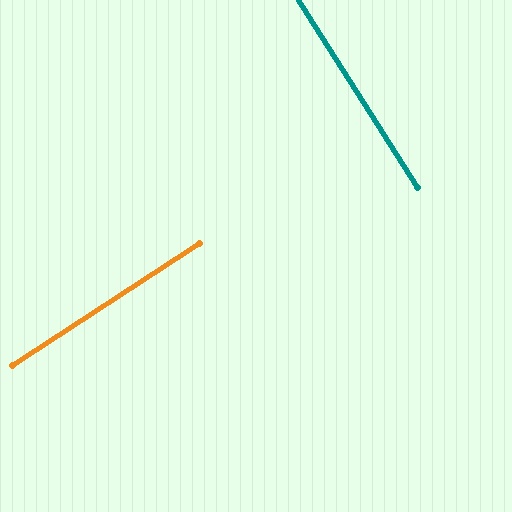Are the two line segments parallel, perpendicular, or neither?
Perpendicular — they meet at approximately 89°.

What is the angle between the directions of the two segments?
Approximately 89 degrees.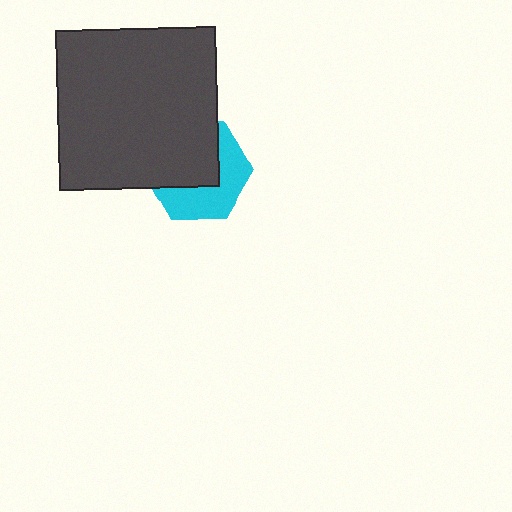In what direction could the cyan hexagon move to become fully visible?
The cyan hexagon could move toward the lower-right. That would shift it out from behind the dark gray square entirely.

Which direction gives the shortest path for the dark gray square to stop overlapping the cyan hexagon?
Moving toward the upper-left gives the shortest separation.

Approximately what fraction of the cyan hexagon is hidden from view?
Roughly 53% of the cyan hexagon is hidden behind the dark gray square.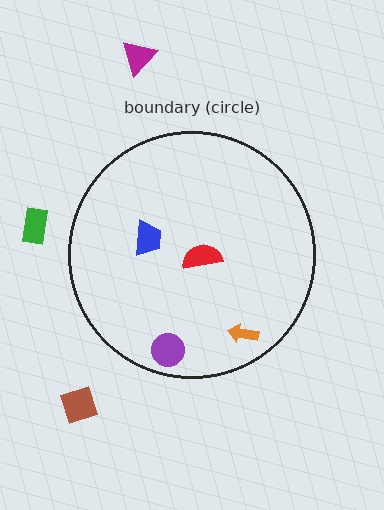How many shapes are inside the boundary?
4 inside, 3 outside.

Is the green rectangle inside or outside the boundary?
Outside.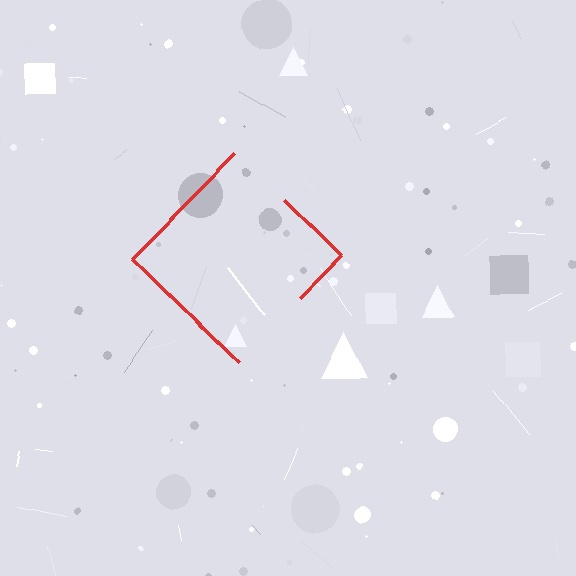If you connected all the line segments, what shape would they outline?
They would outline a diamond.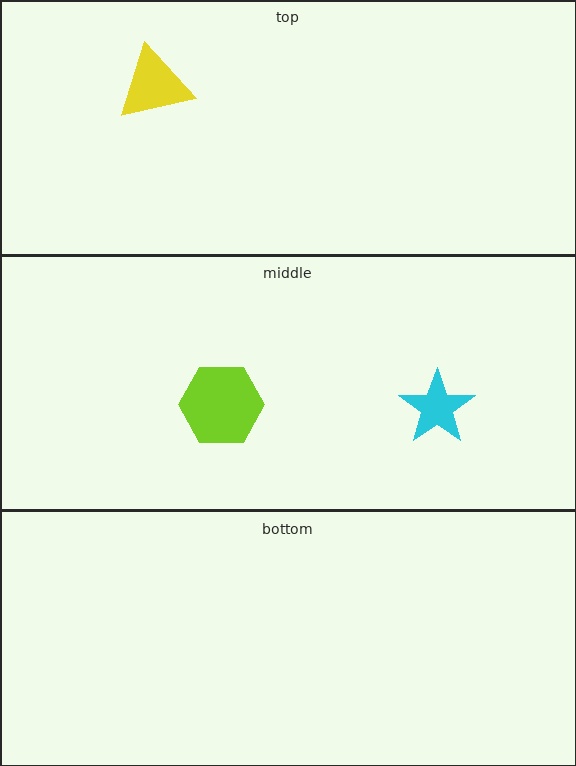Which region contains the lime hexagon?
The middle region.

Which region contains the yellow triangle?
The top region.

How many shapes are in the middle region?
2.